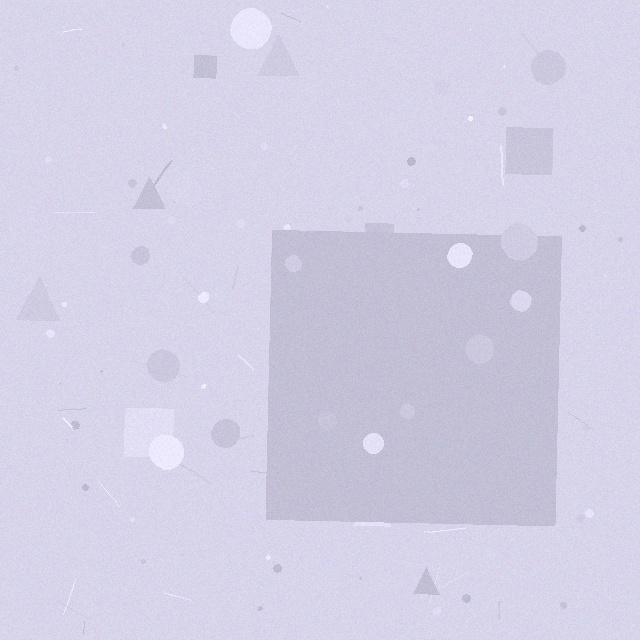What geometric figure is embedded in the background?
A square is embedded in the background.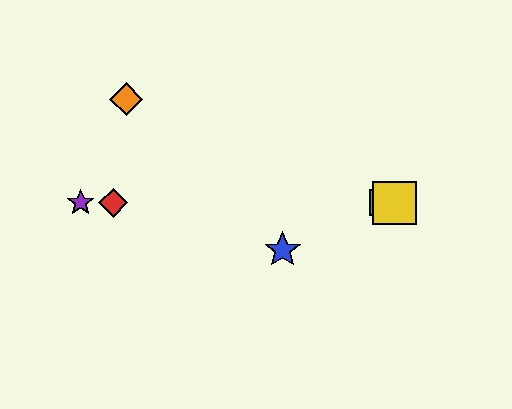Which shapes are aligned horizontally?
The red diamond, the green square, the yellow square, the purple star are aligned horizontally.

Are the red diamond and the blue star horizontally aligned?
No, the red diamond is at y≈203 and the blue star is at y≈250.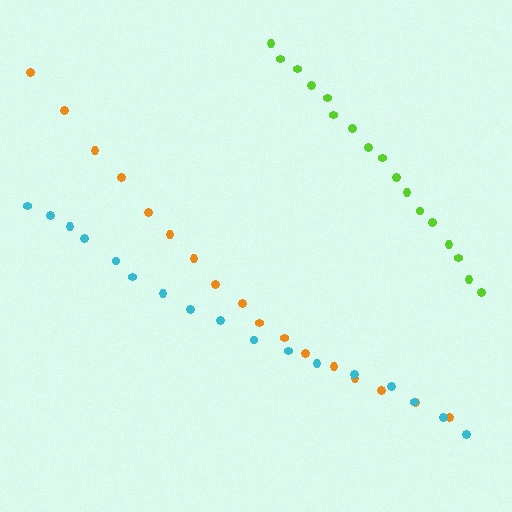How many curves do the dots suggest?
There are 3 distinct paths.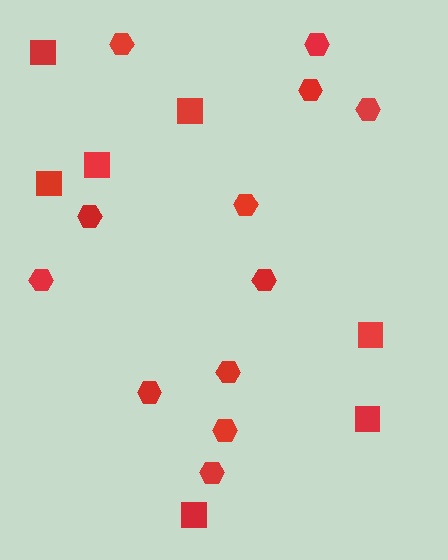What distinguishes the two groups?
There are 2 groups: one group of squares (7) and one group of hexagons (12).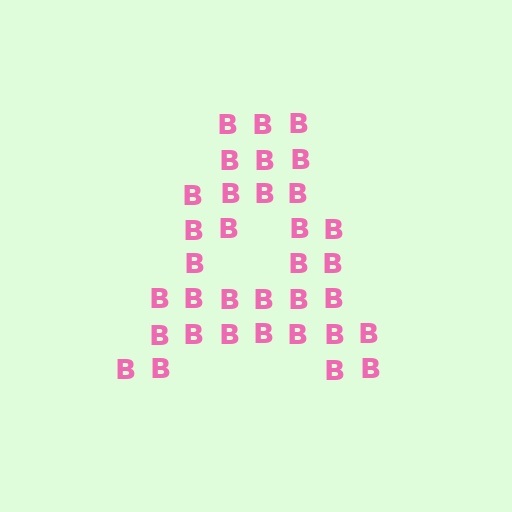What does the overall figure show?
The overall figure shows the letter A.